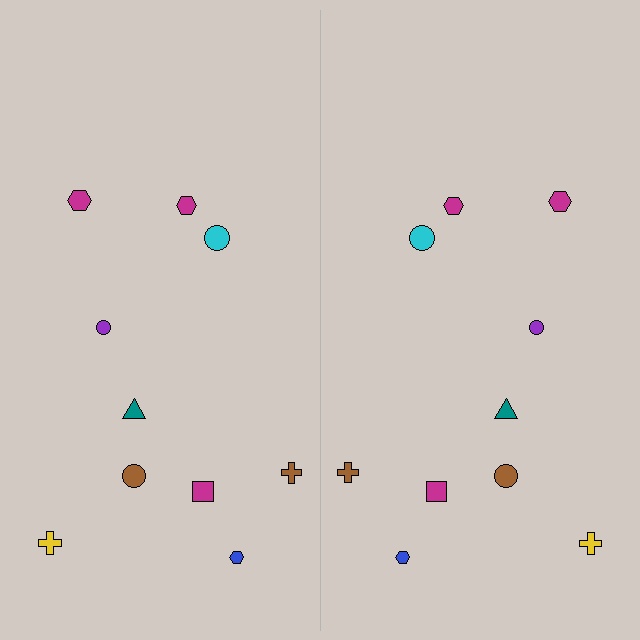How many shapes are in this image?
There are 20 shapes in this image.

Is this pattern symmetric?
Yes, this pattern has bilateral (reflection) symmetry.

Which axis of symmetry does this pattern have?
The pattern has a vertical axis of symmetry running through the center of the image.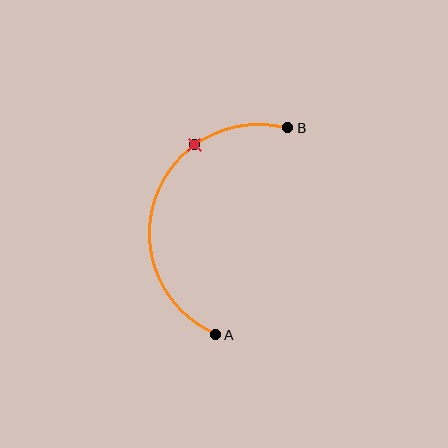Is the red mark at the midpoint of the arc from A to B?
No. The red mark lies on the arc but is closer to endpoint B. The arc midpoint would be at the point on the curve equidistant along the arc from both A and B.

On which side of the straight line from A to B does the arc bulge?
The arc bulges to the left of the straight line connecting A and B.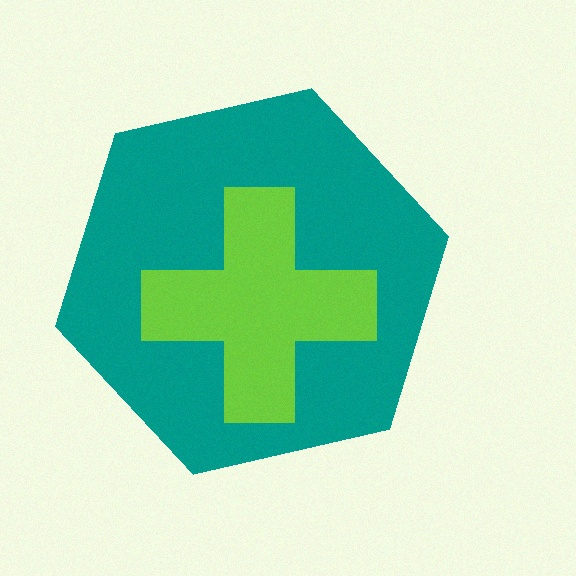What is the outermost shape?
The teal hexagon.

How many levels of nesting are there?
2.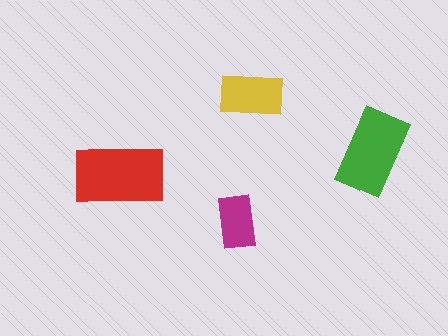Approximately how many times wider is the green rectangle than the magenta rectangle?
About 1.5 times wider.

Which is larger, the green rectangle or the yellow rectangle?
The green one.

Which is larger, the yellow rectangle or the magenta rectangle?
The yellow one.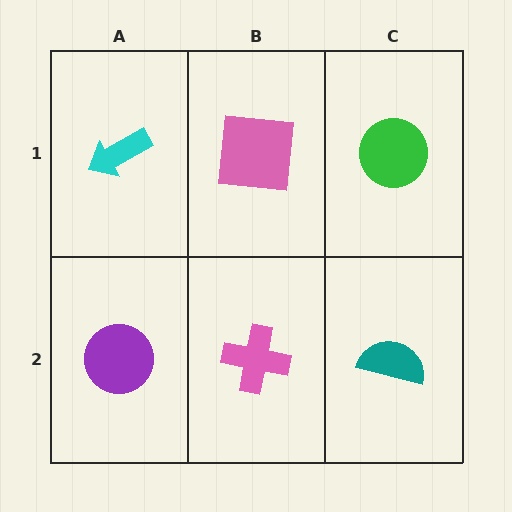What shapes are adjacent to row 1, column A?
A purple circle (row 2, column A), a pink square (row 1, column B).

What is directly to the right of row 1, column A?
A pink square.